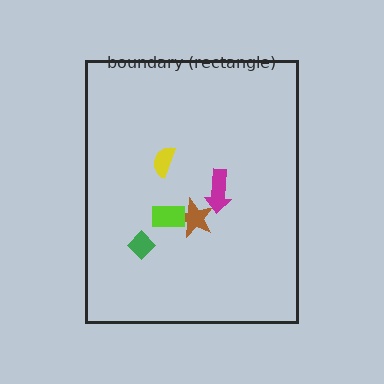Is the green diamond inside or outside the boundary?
Inside.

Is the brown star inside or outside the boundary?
Inside.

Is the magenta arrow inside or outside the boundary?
Inside.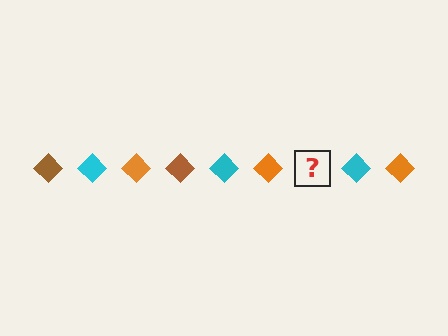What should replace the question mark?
The question mark should be replaced with a brown diamond.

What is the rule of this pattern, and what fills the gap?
The rule is that the pattern cycles through brown, cyan, orange diamonds. The gap should be filled with a brown diamond.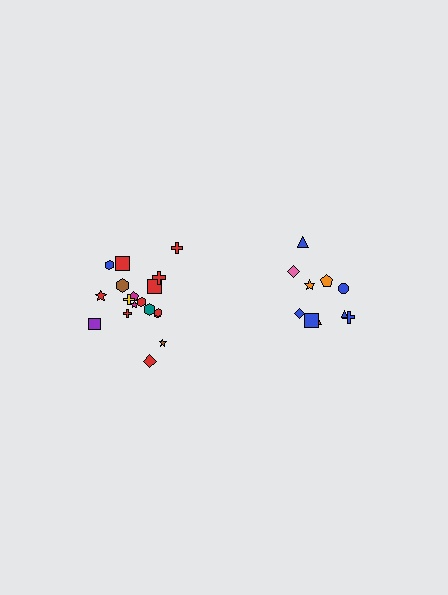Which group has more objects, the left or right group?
The left group.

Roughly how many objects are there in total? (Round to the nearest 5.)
Roughly 30 objects in total.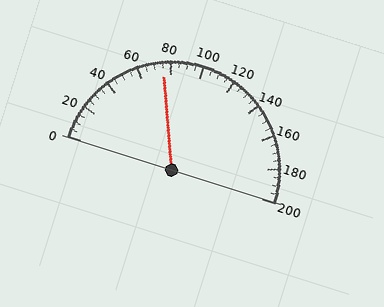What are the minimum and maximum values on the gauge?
The gauge ranges from 0 to 200.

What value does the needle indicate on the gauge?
The needle indicates approximately 75.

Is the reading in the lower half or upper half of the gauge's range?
The reading is in the lower half of the range (0 to 200).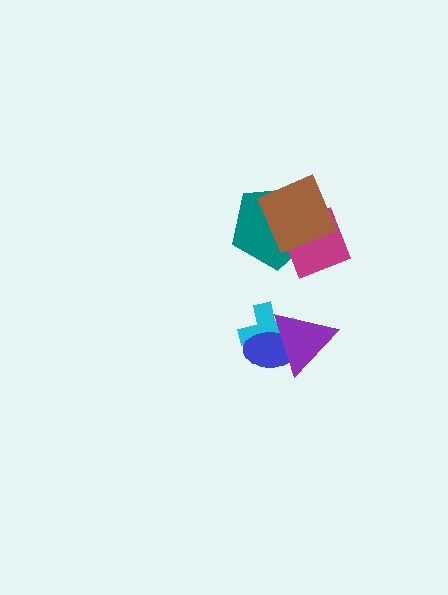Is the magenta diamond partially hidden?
Yes, it is partially covered by another shape.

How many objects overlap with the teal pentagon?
2 objects overlap with the teal pentagon.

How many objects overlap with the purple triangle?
2 objects overlap with the purple triangle.